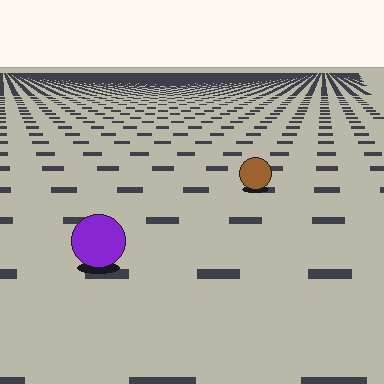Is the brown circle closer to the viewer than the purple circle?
No. The purple circle is closer — you can tell from the texture gradient: the ground texture is coarser near it.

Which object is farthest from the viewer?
The brown circle is farthest from the viewer. It appears smaller and the ground texture around it is denser.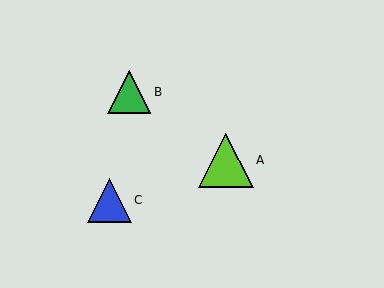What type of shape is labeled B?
Shape B is a green triangle.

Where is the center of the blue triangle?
The center of the blue triangle is at (109, 200).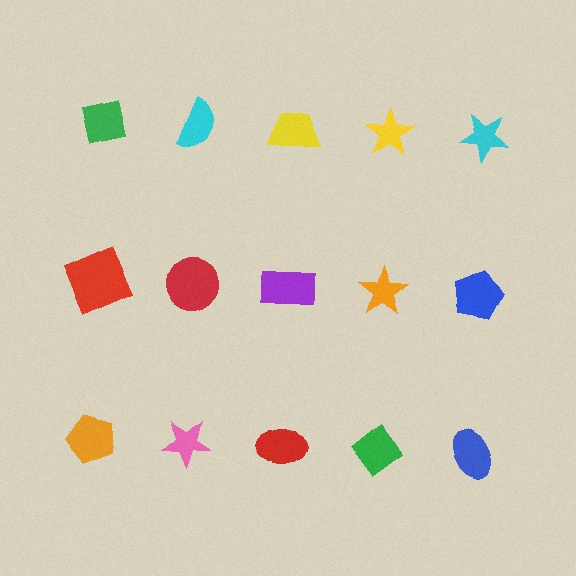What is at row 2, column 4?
An orange star.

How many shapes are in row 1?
5 shapes.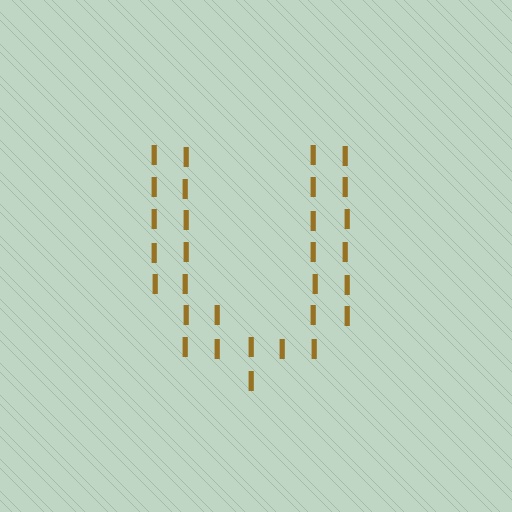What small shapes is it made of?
It is made of small letter I's.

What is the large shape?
The large shape is the letter U.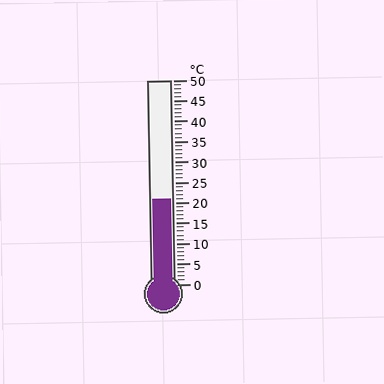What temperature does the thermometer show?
The thermometer shows approximately 21°C.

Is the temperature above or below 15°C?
The temperature is above 15°C.